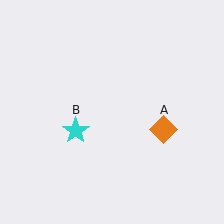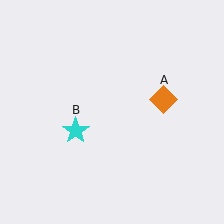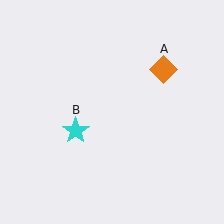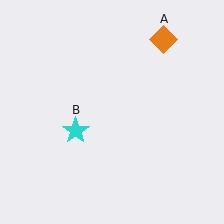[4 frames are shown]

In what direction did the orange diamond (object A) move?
The orange diamond (object A) moved up.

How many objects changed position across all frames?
1 object changed position: orange diamond (object A).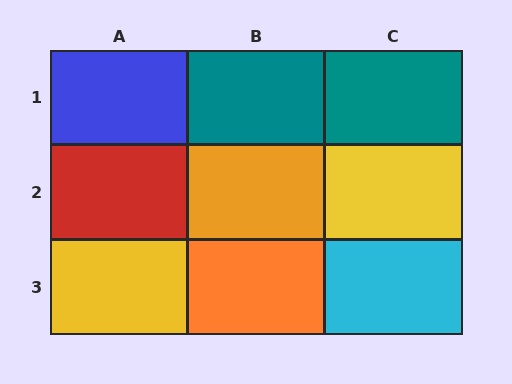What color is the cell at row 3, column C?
Cyan.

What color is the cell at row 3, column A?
Yellow.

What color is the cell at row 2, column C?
Yellow.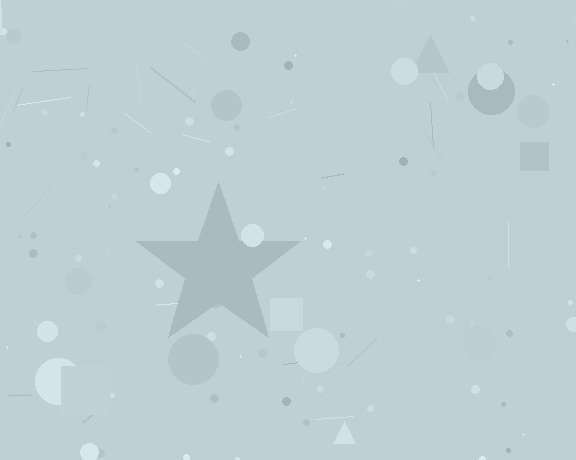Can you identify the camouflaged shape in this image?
The camouflaged shape is a star.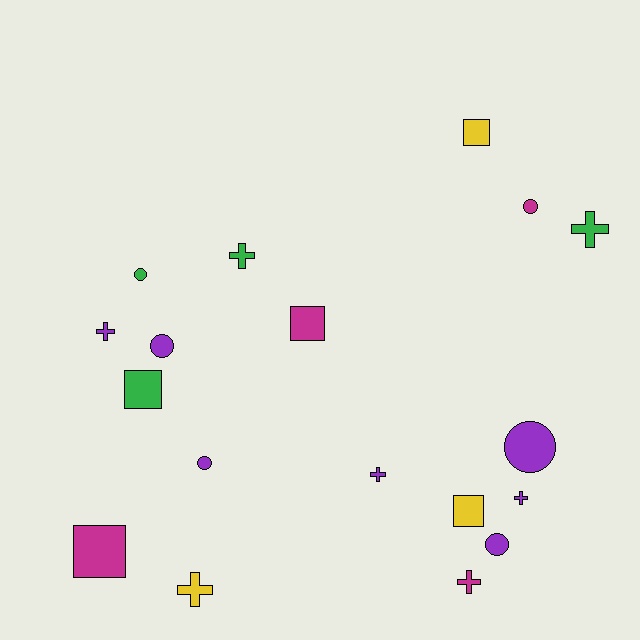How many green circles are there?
There is 1 green circle.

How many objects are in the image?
There are 18 objects.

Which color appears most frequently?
Purple, with 7 objects.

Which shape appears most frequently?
Cross, with 7 objects.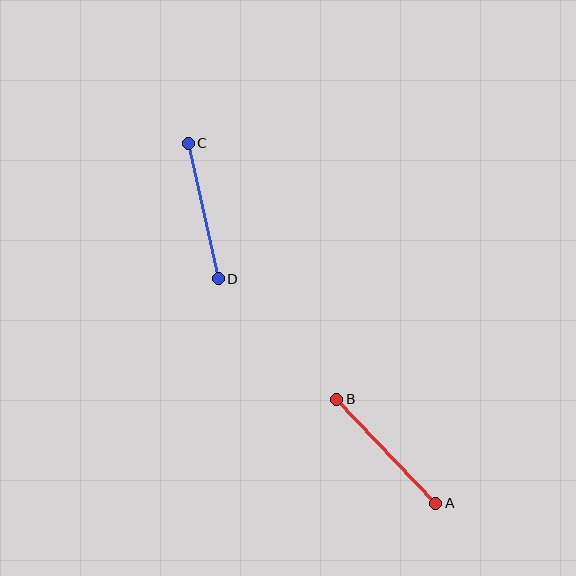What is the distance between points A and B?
The distance is approximately 143 pixels.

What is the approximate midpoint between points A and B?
The midpoint is at approximately (386, 451) pixels.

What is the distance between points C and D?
The distance is approximately 139 pixels.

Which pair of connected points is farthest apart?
Points A and B are farthest apart.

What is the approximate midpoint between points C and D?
The midpoint is at approximately (203, 211) pixels.